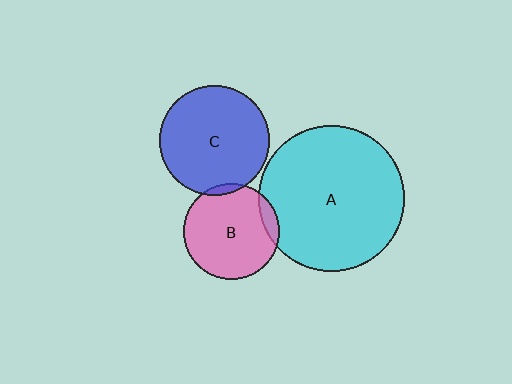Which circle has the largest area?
Circle A (cyan).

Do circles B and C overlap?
Yes.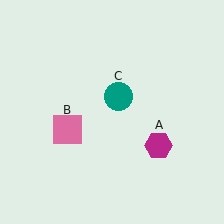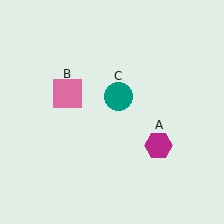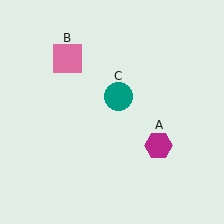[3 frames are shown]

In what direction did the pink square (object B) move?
The pink square (object B) moved up.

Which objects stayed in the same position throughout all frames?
Magenta hexagon (object A) and teal circle (object C) remained stationary.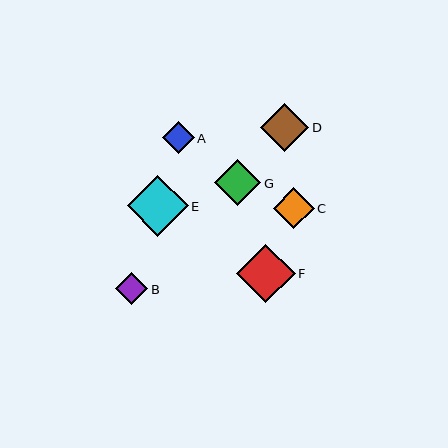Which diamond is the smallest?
Diamond A is the smallest with a size of approximately 31 pixels.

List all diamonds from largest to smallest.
From largest to smallest: E, F, D, G, C, B, A.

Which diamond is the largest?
Diamond E is the largest with a size of approximately 61 pixels.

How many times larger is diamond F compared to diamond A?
Diamond F is approximately 1.9 times the size of diamond A.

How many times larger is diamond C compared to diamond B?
Diamond C is approximately 1.3 times the size of diamond B.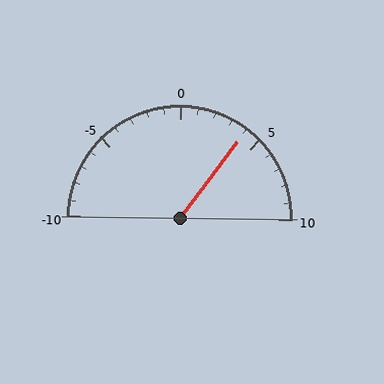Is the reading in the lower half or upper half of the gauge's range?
The reading is in the upper half of the range (-10 to 10).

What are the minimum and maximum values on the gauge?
The gauge ranges from -10 to 10.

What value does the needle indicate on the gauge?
The needle indicates approximately 4.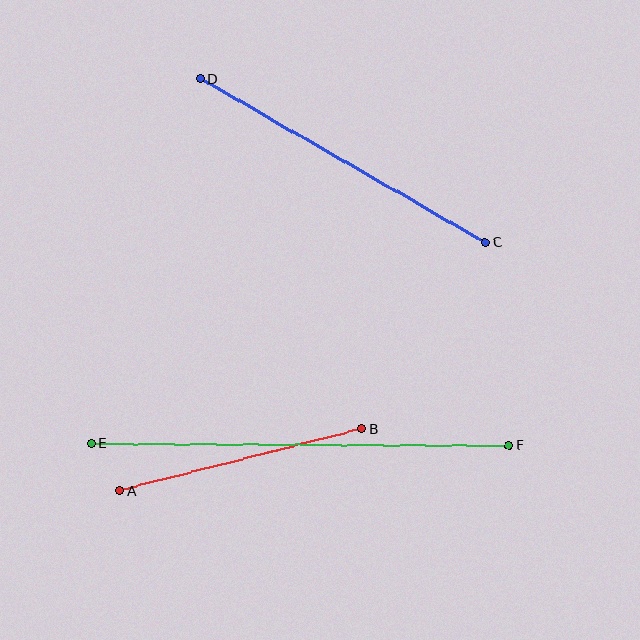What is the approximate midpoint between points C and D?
The midpoint is at approximately (343, 161) pixels.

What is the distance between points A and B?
The distance is approximately 249 pixels.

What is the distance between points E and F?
The distance is approximately 418 pixels.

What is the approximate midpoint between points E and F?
The midpoint is at approximately (300, 445) pixels.